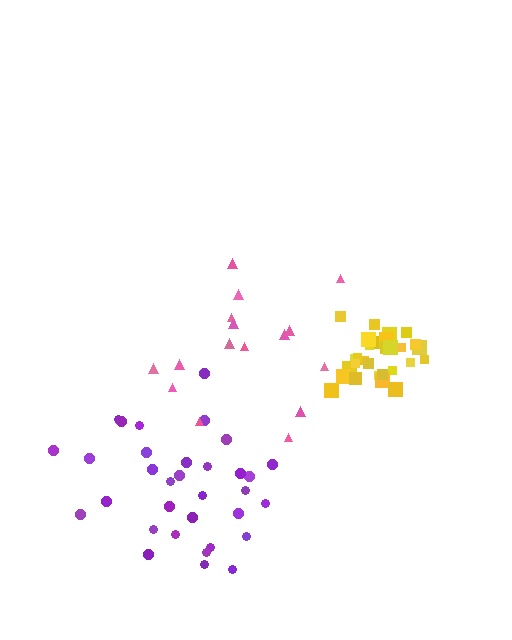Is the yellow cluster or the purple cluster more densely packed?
Yellow.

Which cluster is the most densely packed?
Yellow.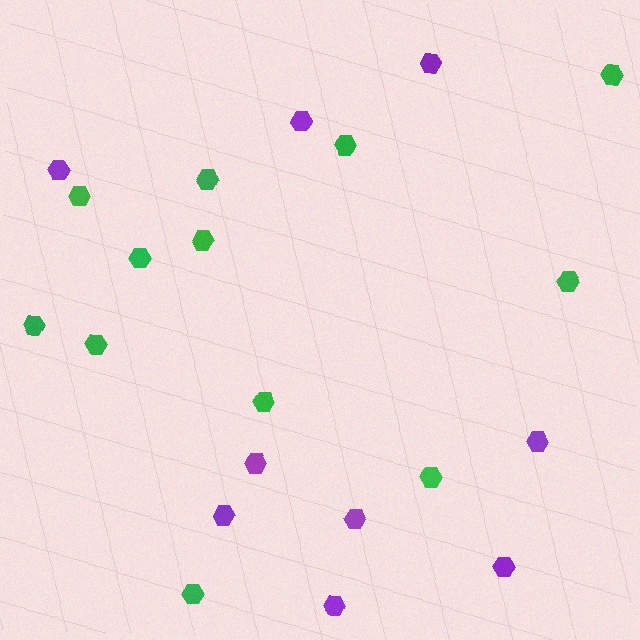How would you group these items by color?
There are 2 groups: one group of purple hexagons (9) and one group of green hexagons (12).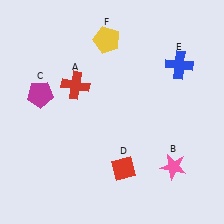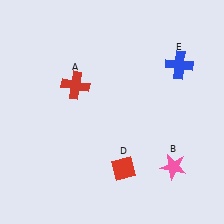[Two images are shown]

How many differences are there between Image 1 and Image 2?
There are 2 differences between the two images.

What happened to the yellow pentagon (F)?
The yellow pentagon (F) was removed in Image 2. It was in the top-left area of Image 1.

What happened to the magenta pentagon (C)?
The magenta pentagon (C) was removed in Image 2. It was in the top-left area of Image 1.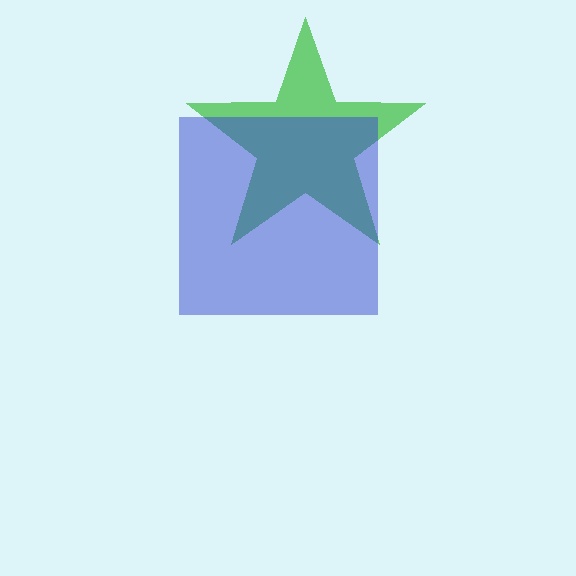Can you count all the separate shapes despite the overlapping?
Yes, there are 2 separate shapes.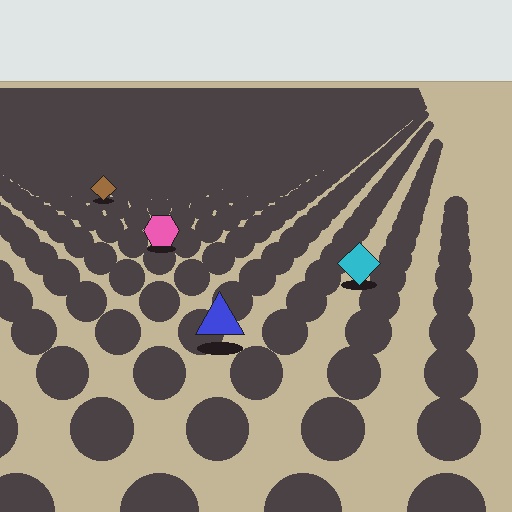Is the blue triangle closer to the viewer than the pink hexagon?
Yes. The blue triangle is closer — you can tell from the texture gradient: the ground texture is coarser near it.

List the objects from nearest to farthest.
From nearest to farthest: the blue triangle, the cyan diamond, the pink hexagon, the brown diamond.